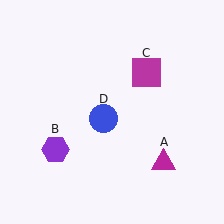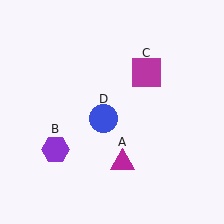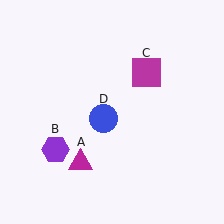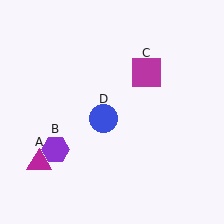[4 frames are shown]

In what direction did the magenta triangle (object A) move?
The magenta triangle (object A) moved left.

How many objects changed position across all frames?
1 object changed position: magenta triangle (object A).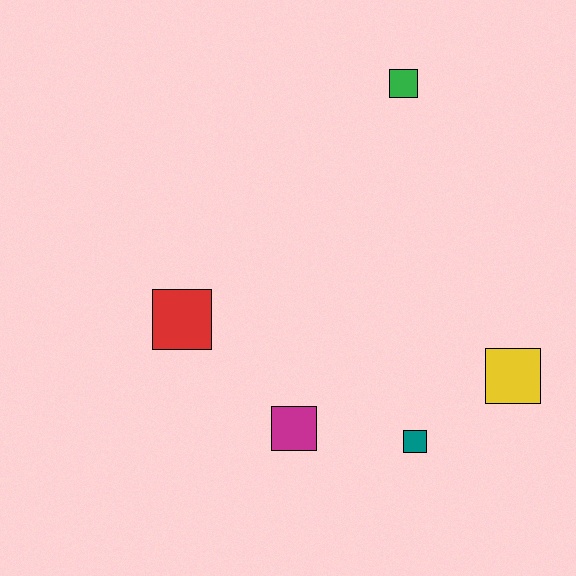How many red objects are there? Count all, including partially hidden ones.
There is 1 red object.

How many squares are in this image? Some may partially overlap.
There are 5 squares.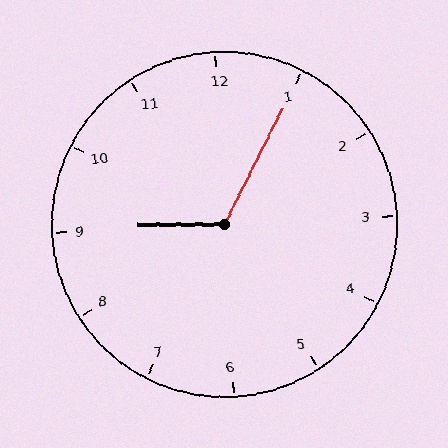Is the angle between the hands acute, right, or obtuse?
It is obtuse.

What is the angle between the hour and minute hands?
Approximately 118 degrees.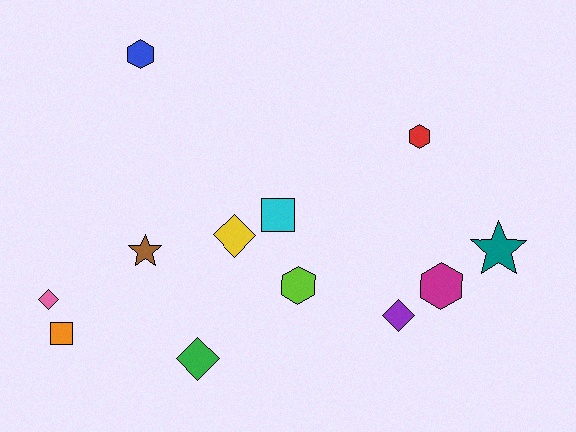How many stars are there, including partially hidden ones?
There are 2 stars.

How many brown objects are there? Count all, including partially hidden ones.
There is 1 brown object.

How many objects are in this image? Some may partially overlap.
There are 12 objects.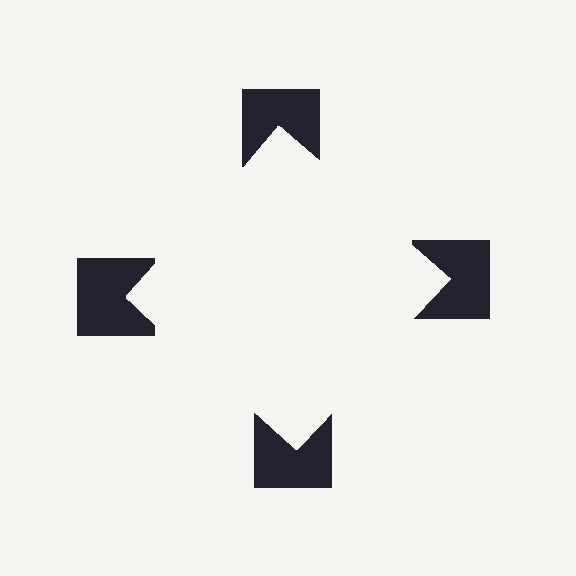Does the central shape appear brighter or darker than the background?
It typically appears slightly brighter than the background, even though no actual brightness change is drawn.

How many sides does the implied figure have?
4 sides.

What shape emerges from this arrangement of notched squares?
An illusory square — its edges are inferred from the aligned wedge cuts in the notched squares, not physically drawn.